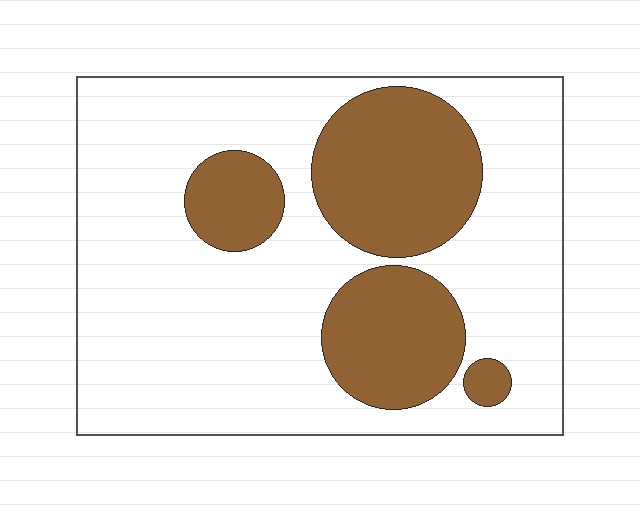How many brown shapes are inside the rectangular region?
4.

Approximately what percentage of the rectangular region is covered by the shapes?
Approximately 30%.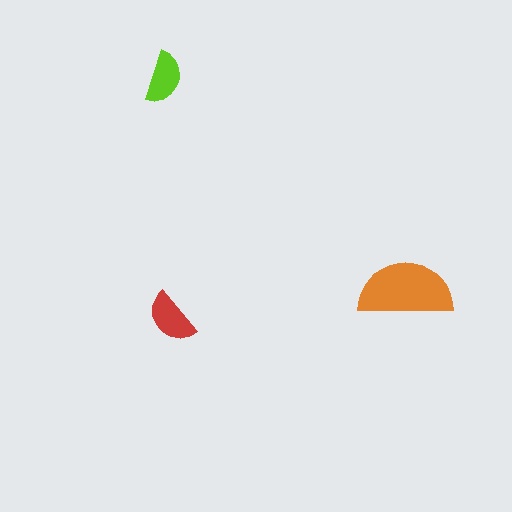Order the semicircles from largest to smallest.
the orange one, the red one, the lime one.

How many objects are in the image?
There are 3 objects in the image.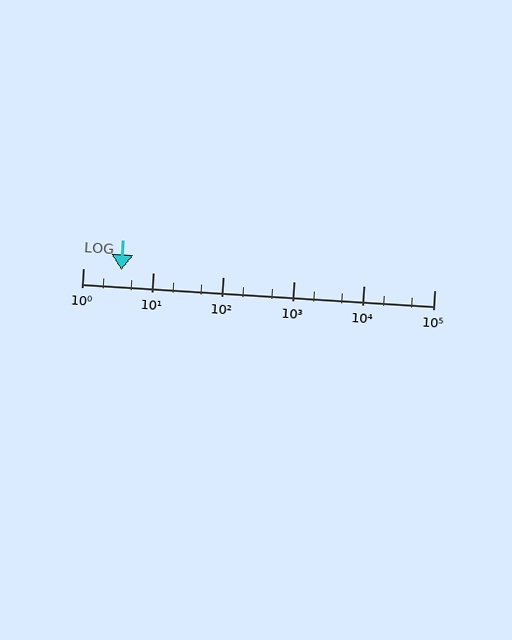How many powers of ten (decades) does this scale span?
The scale spans 5 decades, from 1 to 100000.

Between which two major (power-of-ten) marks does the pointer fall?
The pointer is between 1 and 10.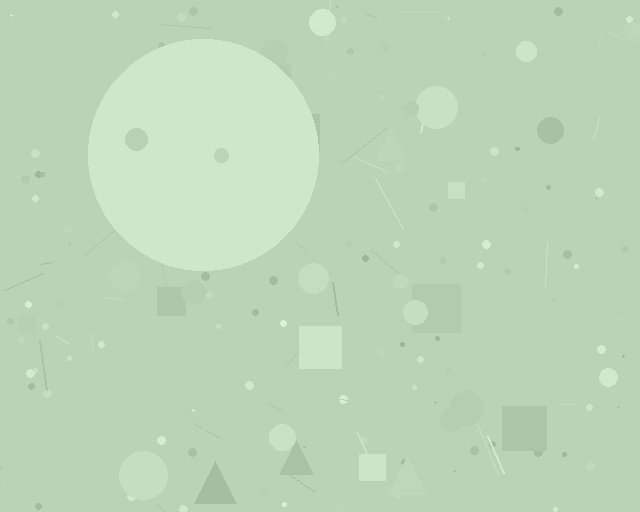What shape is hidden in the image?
A circle is hidden in the image.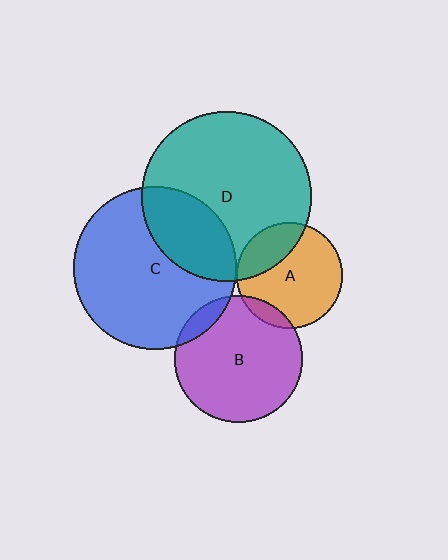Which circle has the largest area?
Circle D (teal).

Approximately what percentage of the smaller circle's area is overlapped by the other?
Approximately 25%.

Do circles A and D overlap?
Yes.